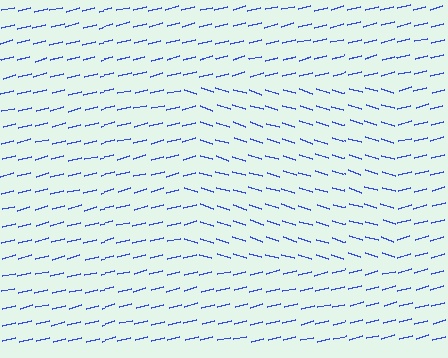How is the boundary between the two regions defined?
The boundary is defined purely by a change in line orientation (approximately 31 degrees difference). All lines are the same color and thickness.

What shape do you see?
I see a rectangle.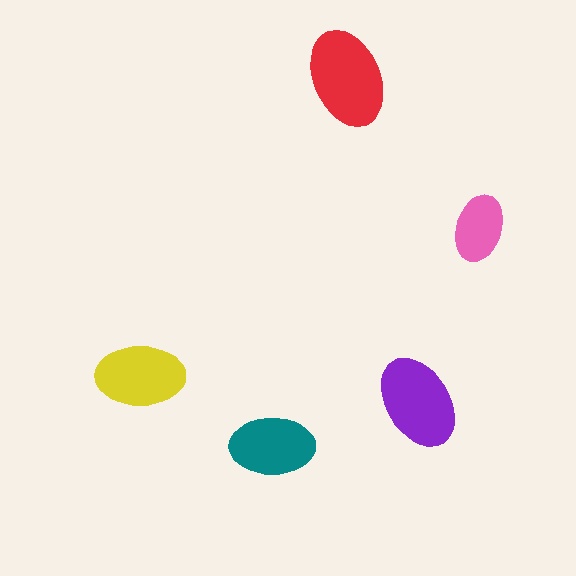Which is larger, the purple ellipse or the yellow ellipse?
The purple one.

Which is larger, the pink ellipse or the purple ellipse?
The purple one.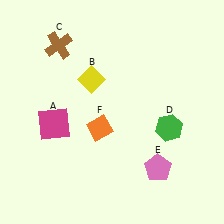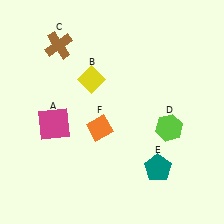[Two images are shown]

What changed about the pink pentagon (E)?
In Image 1, E is pink. In Image 2, it changed to teal.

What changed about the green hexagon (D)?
In Image 1, D is green. In Image 2, it changed to lime.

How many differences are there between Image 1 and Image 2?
There are 2 differences between the two images.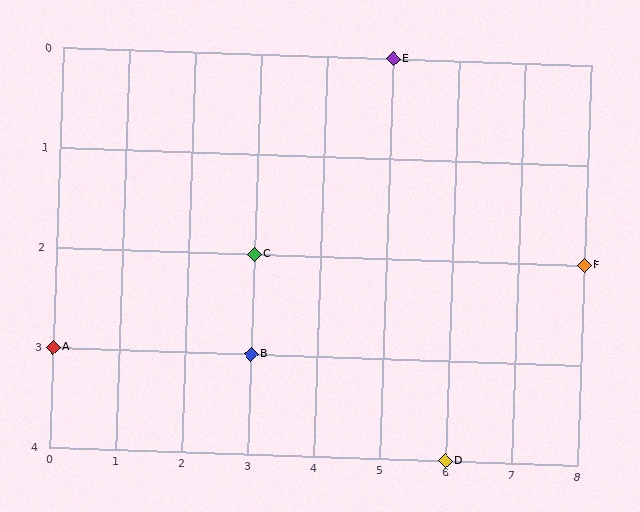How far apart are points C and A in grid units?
Points C and A are 3 columns and 1 row apart (about 3.2 grid units diagonally).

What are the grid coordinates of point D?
Point D is at grid coordinates (6, 4).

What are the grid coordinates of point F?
Point F is at grid coordinates (8, 2).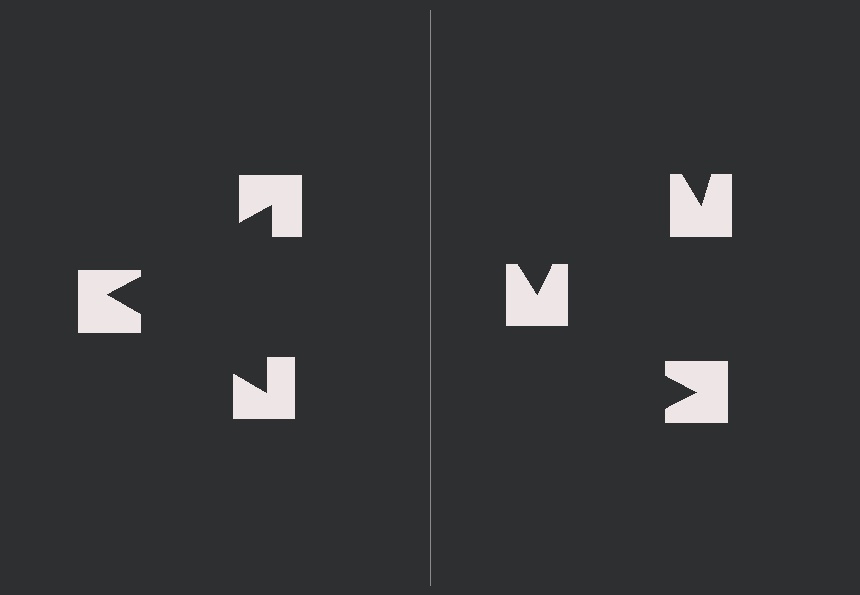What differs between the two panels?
The notched squares are positioned identically on both sides; only the wedge orientations differ. On the left they align to a triangle; on the right they are misaligned.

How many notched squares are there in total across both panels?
6 — 3 on each side.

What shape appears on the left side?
An illusory triangle.